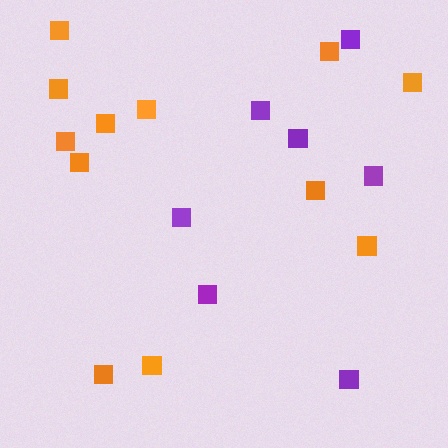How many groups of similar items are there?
There are 2 groups: one group of purple squares (7) and one group of orange squares (12).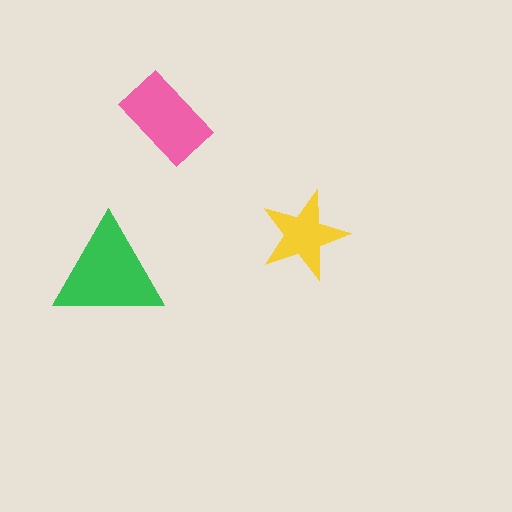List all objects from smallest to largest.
The yellow star, the pink rectangle, the green triangle.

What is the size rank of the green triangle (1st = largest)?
1st.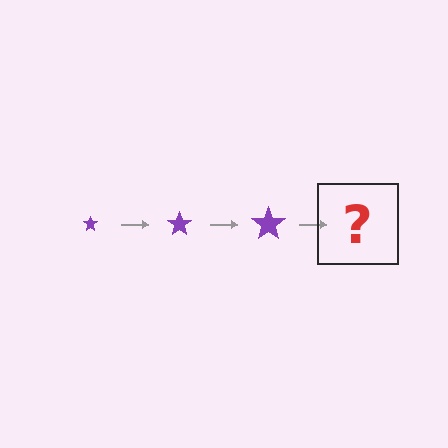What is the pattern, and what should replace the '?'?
The pattern is that the star gets progressively larger each step. The '?' should be a purple star, larger than the previous one.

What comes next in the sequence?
The next element should be a purple star, larger than the previous one.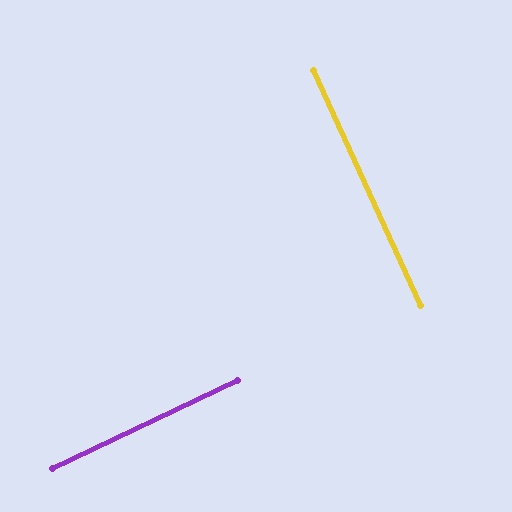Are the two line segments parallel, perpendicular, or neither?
Perpendicular — they meet at approximately 89°.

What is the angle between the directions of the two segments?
Approximately 89 degrees.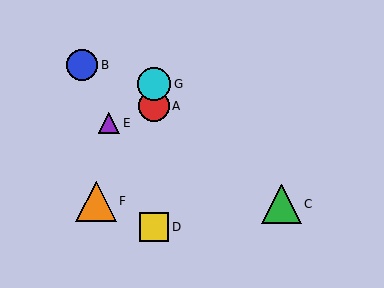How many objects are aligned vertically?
3 objects (A, D, G) are aligned vertically.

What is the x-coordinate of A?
Object A is at x≈154.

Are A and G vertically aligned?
Yes, both are at x≈154.